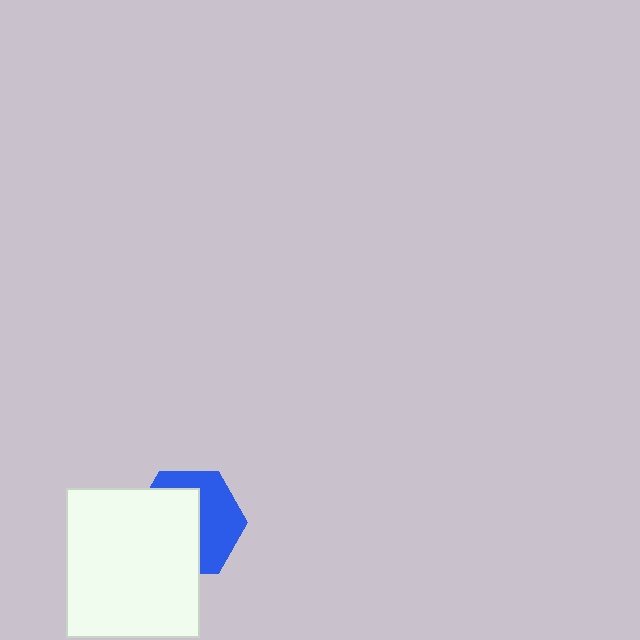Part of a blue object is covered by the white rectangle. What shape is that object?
It is a hexagon.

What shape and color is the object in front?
The object in front is a white rectangle.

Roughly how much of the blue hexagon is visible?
About half of it is visible (roughly 46%).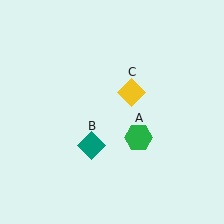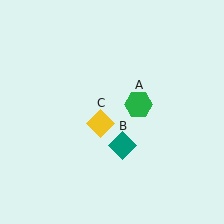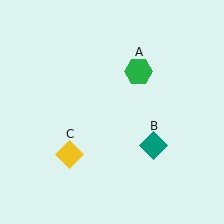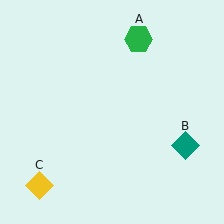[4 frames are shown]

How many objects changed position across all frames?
3 objects changed position: green hexagon (object A), teal diamond (object B), yellow diamond (object C).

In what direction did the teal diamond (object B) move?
The teal diamond (object B) moved right.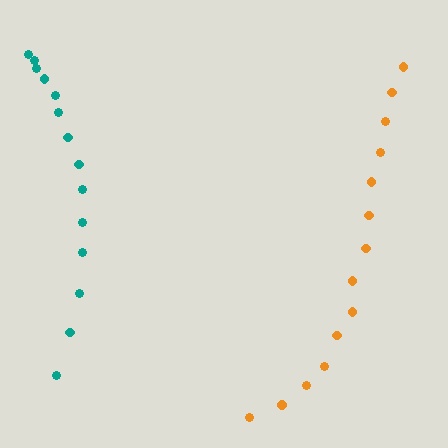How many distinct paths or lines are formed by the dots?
There are 2 distinct paths.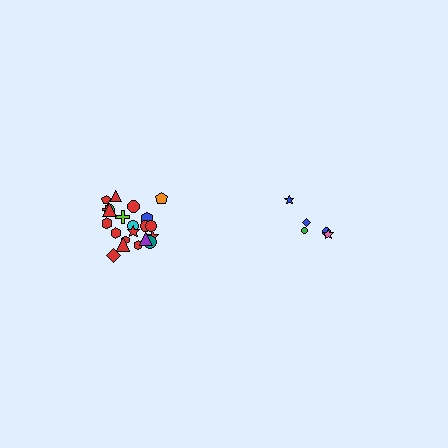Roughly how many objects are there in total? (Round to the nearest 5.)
Roughly 25 objects in total.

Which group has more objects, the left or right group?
The left group.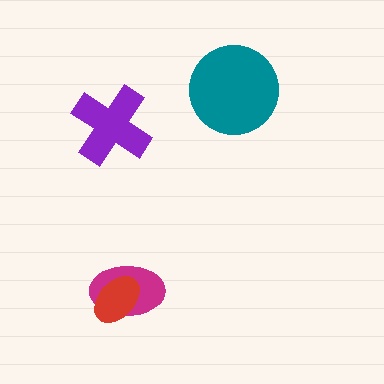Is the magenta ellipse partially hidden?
Yes, it is partially covered by another shape.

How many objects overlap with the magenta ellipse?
1 object overlaps with the magenta ellipse.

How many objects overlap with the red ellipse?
1 object overlaps with the red ellipse.